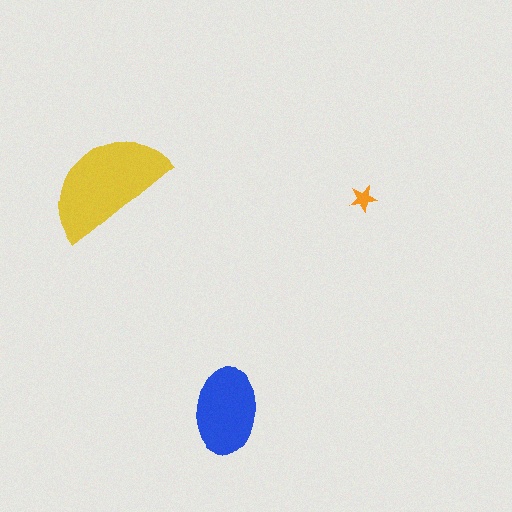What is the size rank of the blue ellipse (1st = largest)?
2nd.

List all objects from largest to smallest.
The yellow semicircle, the blue ellipse, the orange star.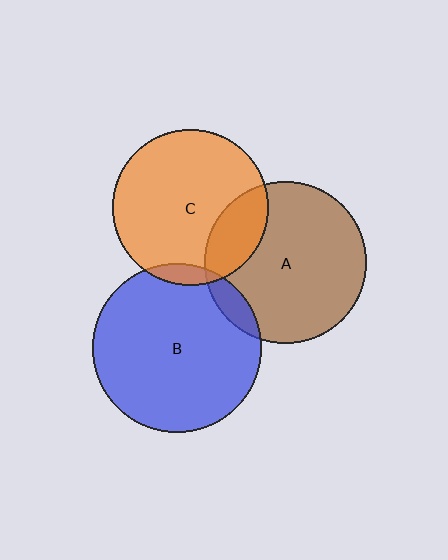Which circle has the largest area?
Circle B (blue).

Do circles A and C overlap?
Yes.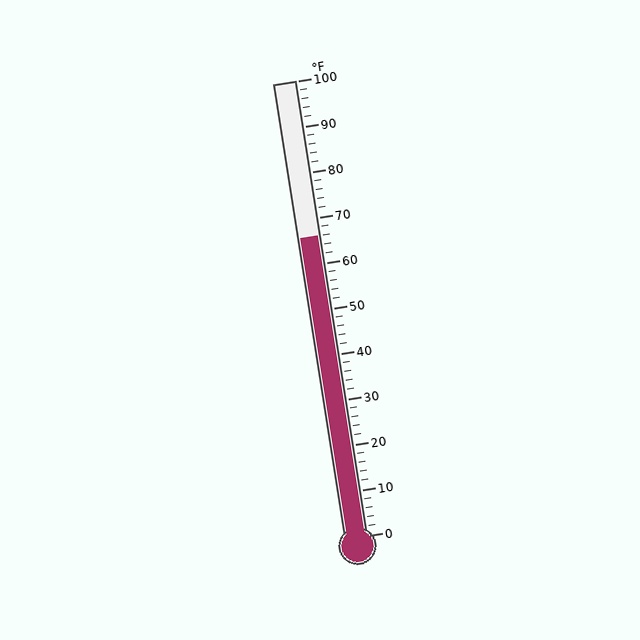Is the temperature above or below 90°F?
The temperature is below 90°F.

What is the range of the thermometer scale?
The thermometer scale ranges from 0°F to 100°F.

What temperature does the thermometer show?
The thermometer shows approximately 66°F.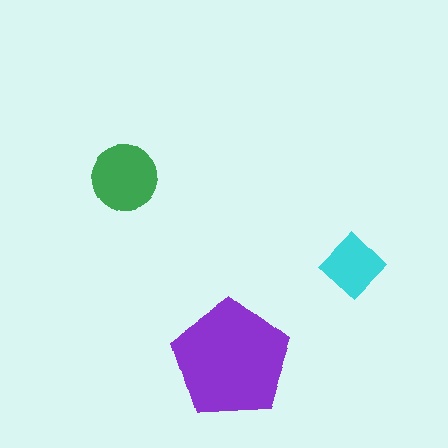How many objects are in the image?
There are 3 objects in the image.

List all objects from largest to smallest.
The purple pentagon, the green circle, the cyan diamond.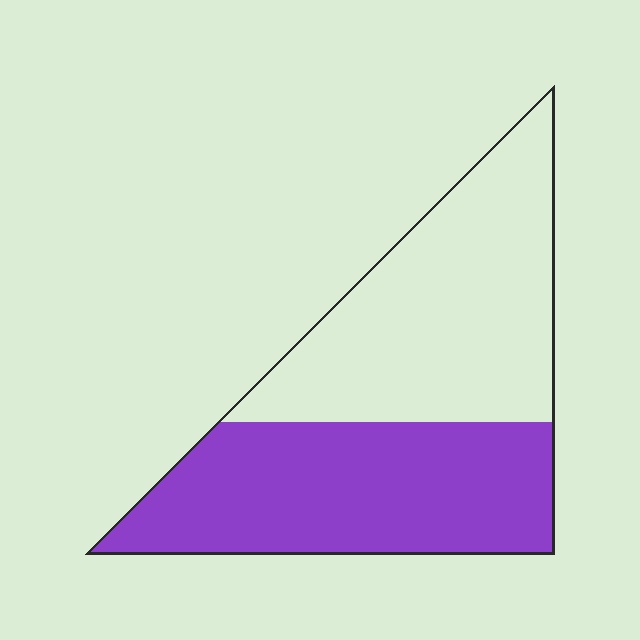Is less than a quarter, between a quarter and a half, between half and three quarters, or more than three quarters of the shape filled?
Between a quarter and a half.